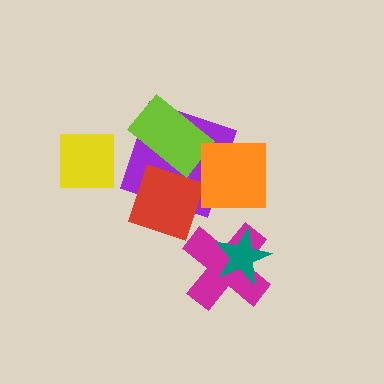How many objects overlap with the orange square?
1 object overlaps with the orange square.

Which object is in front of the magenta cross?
The teal star is in front of the magenta cross.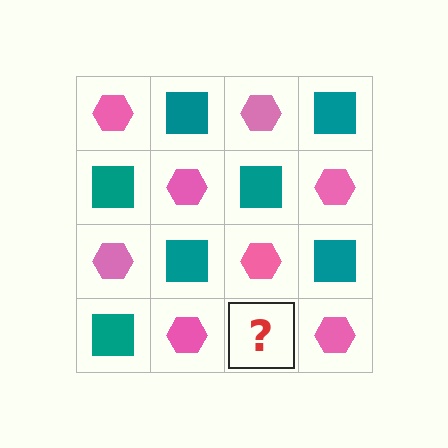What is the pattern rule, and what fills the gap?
The rule is that it alternates pink hexagon and teal square in a checkerboard pattern. The gap should be filled with a teal square.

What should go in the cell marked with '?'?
The missing cell should contain a teal square.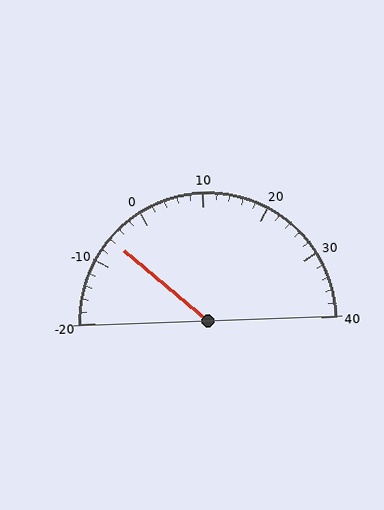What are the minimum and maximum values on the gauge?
The gauge ranges from -20 to 40.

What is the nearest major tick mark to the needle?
The nearest major tick mark is -10.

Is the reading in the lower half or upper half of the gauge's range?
The reading is in the lower half of the range (-20 to 40).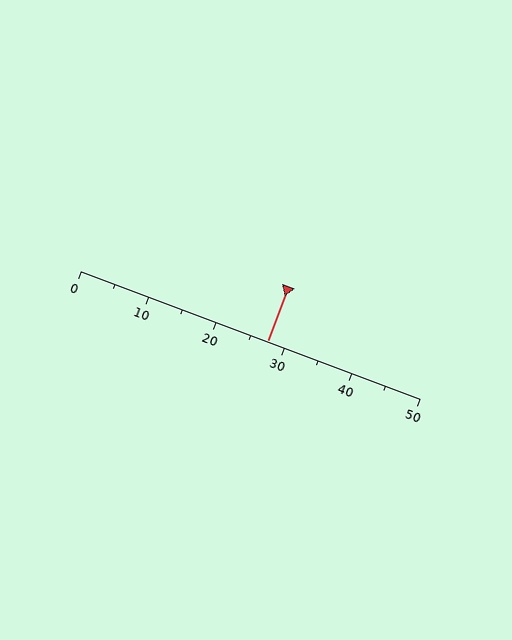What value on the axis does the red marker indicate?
The marker indicates approximately 27.5.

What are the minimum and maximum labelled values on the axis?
The axis runs from 0 to 50.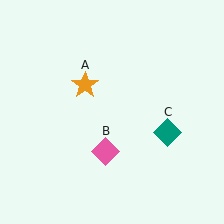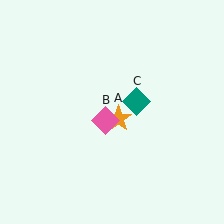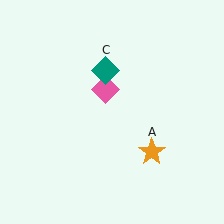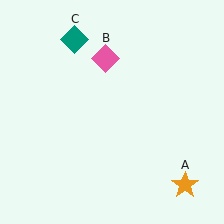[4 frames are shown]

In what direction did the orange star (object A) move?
The orange star (object A) moved down and to the right.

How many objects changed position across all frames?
3 objects changed position: orange star (object A), pink diamond (object B), teal diamond (object C).